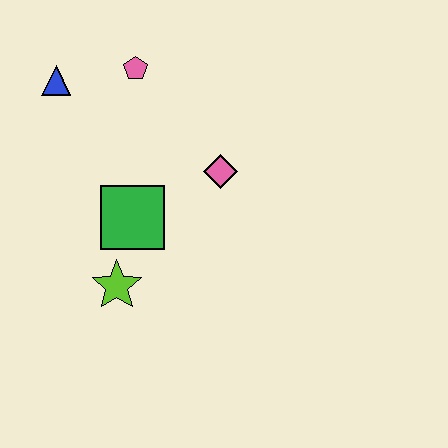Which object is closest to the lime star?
The green square is closest to the lime star.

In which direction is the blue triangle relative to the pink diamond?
The blue triangle is to the left of the pink diamond.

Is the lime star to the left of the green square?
Yes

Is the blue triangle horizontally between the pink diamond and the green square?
No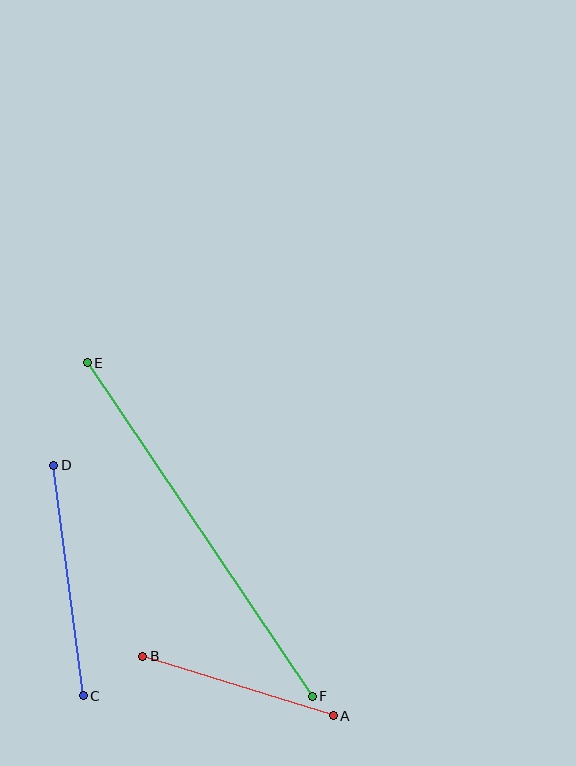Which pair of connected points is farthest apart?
Points E and F are farthest apart.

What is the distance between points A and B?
The distance is approximately 199 pixels.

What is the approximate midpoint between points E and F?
The midpoint is at approximately (200, 530) pixels.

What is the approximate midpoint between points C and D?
The midpoint is at approximately (69, 581) pixels.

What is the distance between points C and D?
The distance is approximately 233 pixels.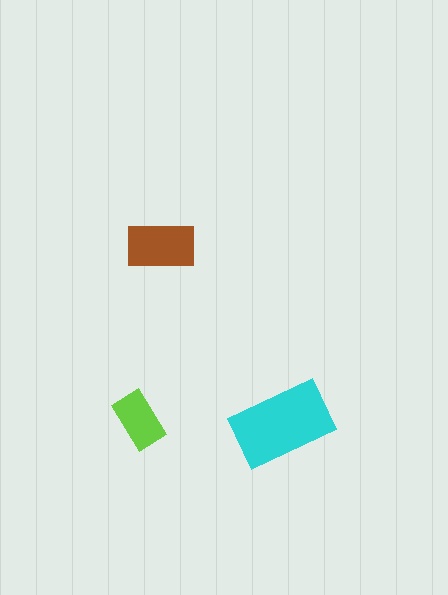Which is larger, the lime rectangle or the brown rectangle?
The brown one.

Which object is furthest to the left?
The lime rectangle is leftmost.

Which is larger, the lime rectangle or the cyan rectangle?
The cyan one.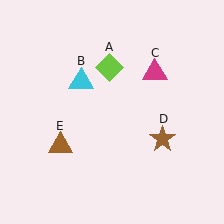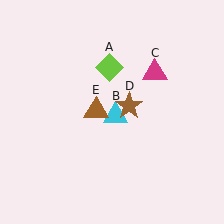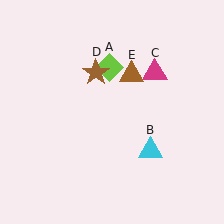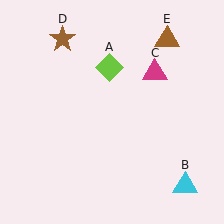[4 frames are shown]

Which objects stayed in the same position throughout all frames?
Lime diamond (object A) and magenta triangle (object C) remained stationary.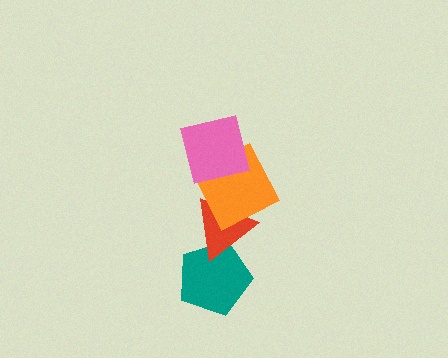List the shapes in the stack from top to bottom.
From top to bottom: the pink square, the orange square, the red triangle, the teal pentagon.